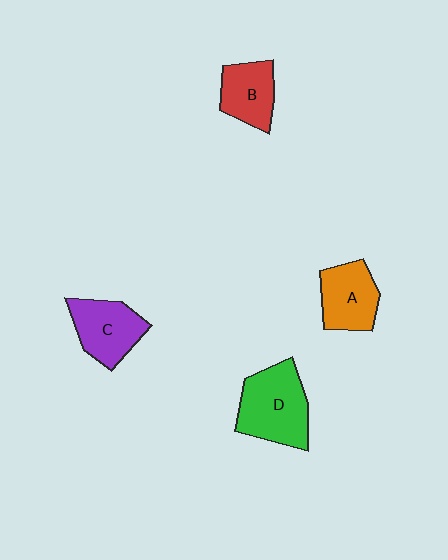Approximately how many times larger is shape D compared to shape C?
Approximately 1.3 times.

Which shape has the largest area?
Shape D (green).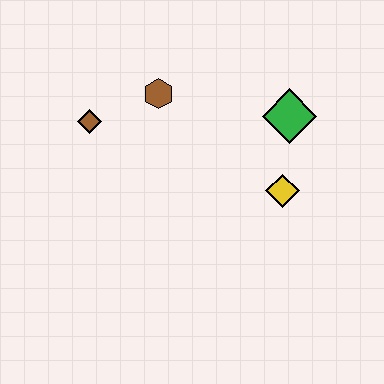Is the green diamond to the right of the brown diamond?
Yes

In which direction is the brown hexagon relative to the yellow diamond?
The brown hexagon is to the left of the yellow diamond.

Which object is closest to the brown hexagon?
The brown diamond is closest to the brown hexagon.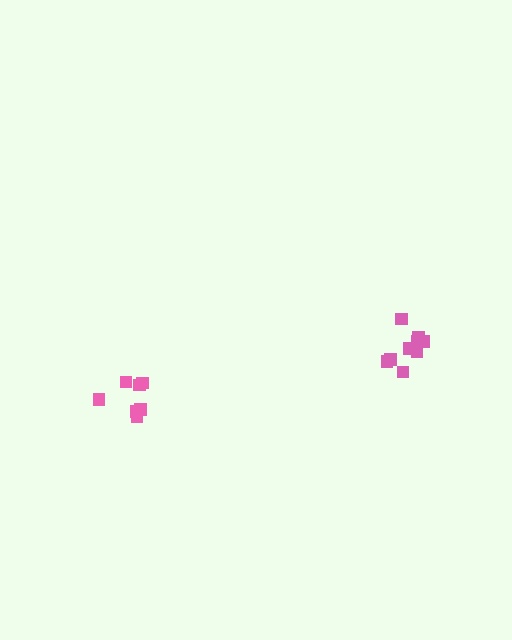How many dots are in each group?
Group 1: 7 dots, Group 2: 9 dots (16 total).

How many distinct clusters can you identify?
There are 2 distinct clusters.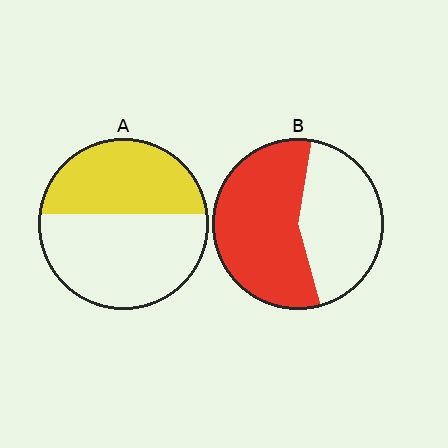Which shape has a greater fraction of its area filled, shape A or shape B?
Shape B.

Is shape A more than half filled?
No.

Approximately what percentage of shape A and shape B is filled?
A is approximately 45% and B is approximately 55%.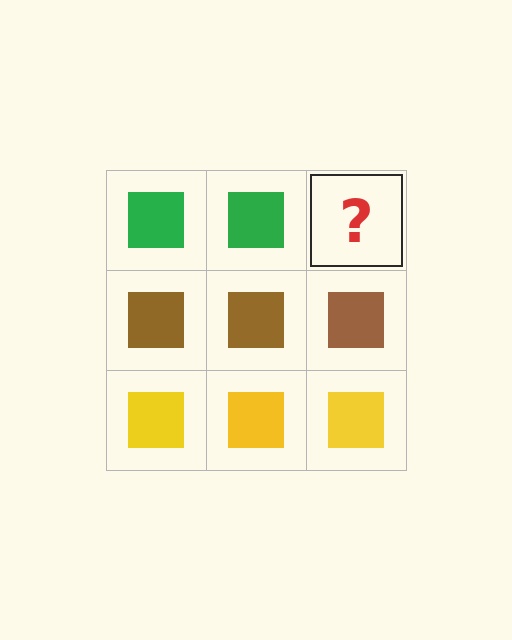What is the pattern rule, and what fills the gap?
The rule is that each row has a consistent color. The gap should be filled with a green square.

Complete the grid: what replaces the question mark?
The question mark should be replaced with a green square.